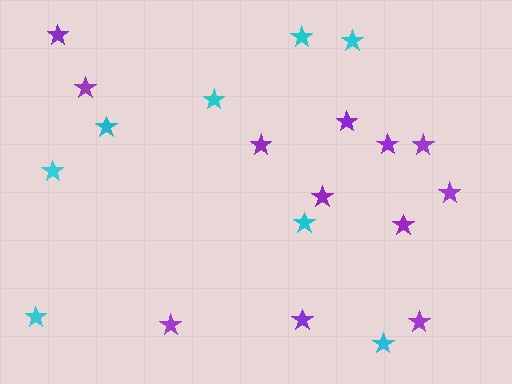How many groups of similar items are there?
There are 2 groups: one group of purple stars (12) and one group of cyan stars (8).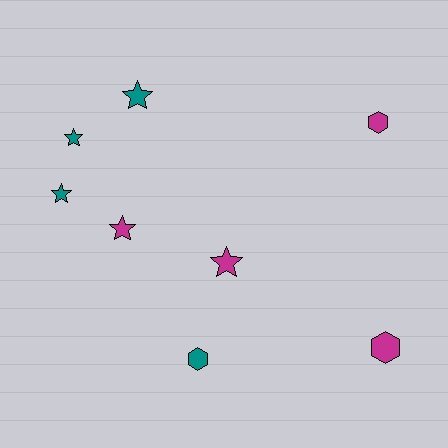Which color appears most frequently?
Teal, with 4 objects.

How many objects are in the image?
There are 8 objects.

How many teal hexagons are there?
There is 1 teal hexagon.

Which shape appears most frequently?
Star, with 5 objects.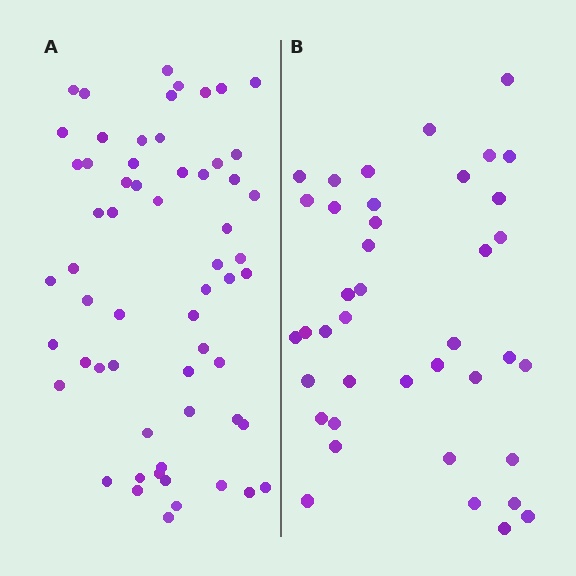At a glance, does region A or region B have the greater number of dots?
Region A (the left region) has more dots.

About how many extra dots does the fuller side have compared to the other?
Region A has approximately 20 more dots than region B.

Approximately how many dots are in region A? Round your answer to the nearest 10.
About 60 dots.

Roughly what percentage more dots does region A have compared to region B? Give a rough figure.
About 50% more.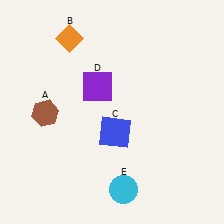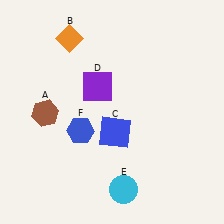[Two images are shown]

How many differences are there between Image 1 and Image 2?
There is 1 difference between the two images.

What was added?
A blue hexagon (F) was added in Image 2.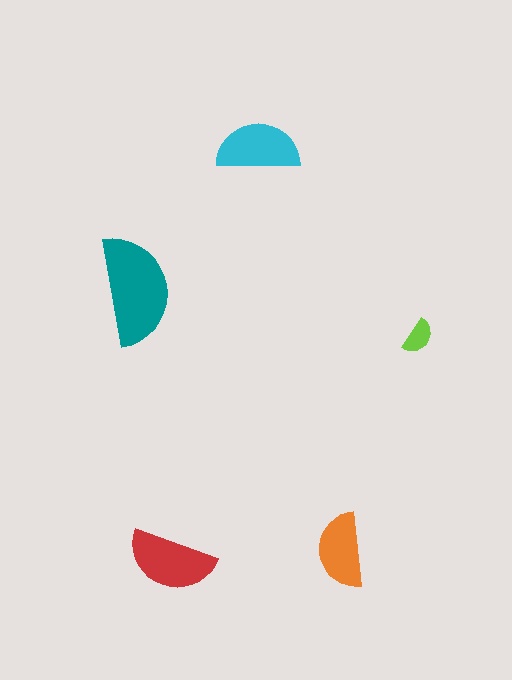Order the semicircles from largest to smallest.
the teal one, the red one, the cyan one, the orange one, the lime one.